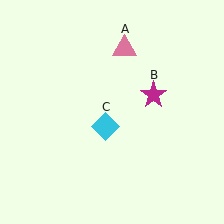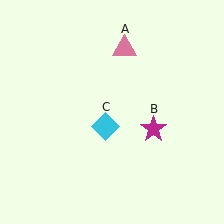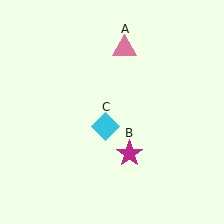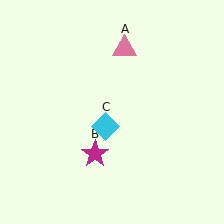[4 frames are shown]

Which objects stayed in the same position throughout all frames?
Pink triangle (object A) and cyan diamond (object C) remained stationary.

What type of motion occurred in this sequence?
The magenta star (object B) rotated clockwise around the center of the scene.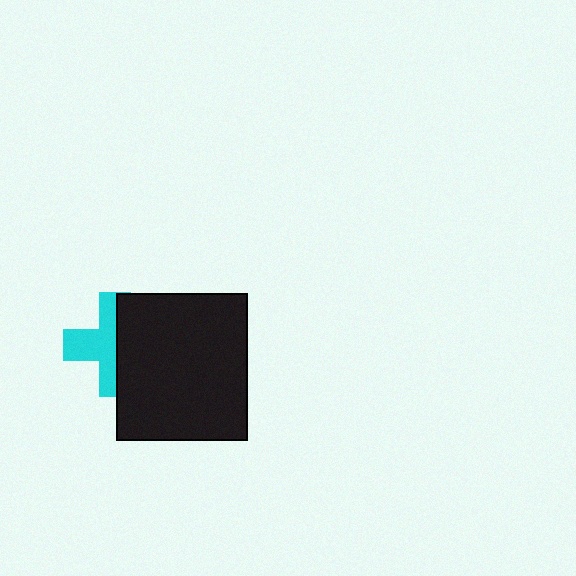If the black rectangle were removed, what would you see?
You would see the complete cyan cross.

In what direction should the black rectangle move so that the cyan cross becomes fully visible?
The black rectangle should move right. That is the shortest direction to clear the overlap and leave the cyan cross fully visible.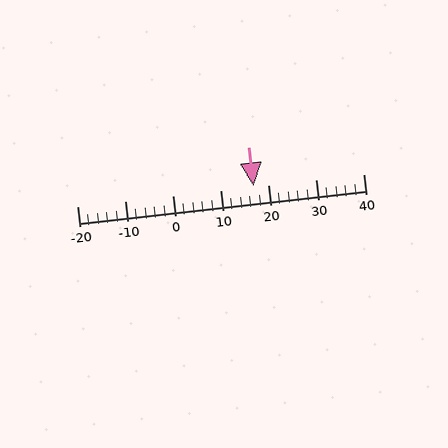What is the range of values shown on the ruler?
The ruler shows values from -20 to 40.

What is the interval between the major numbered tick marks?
The major tick marks are spaced 10 units apart.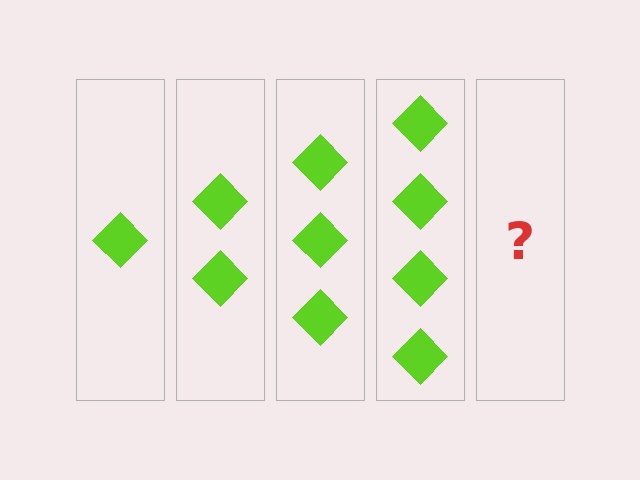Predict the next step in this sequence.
The next step is 5 diamonds.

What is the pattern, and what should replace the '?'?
The pattern is that each step adds one more diamond. The '?' should be 5 diamonds.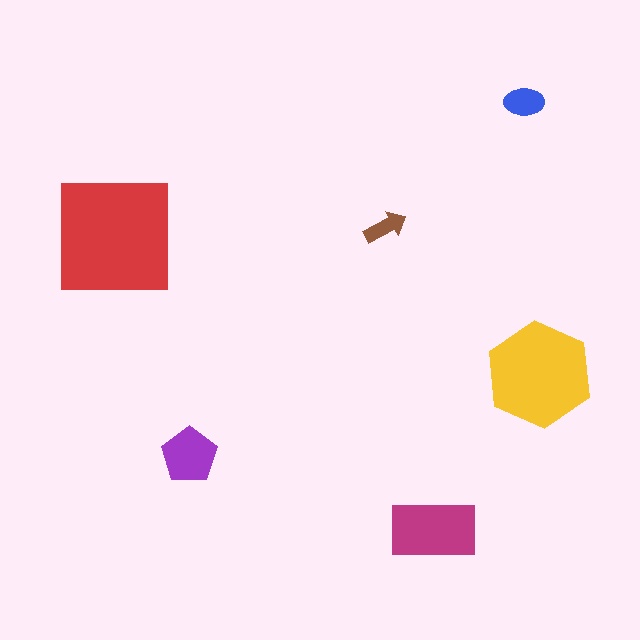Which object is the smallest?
The brown arrow.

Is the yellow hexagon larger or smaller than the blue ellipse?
Larger.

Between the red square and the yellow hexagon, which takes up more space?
The red square.